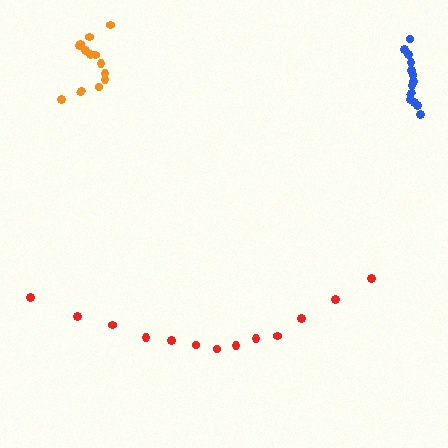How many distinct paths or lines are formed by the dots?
There are 3 distinct paths.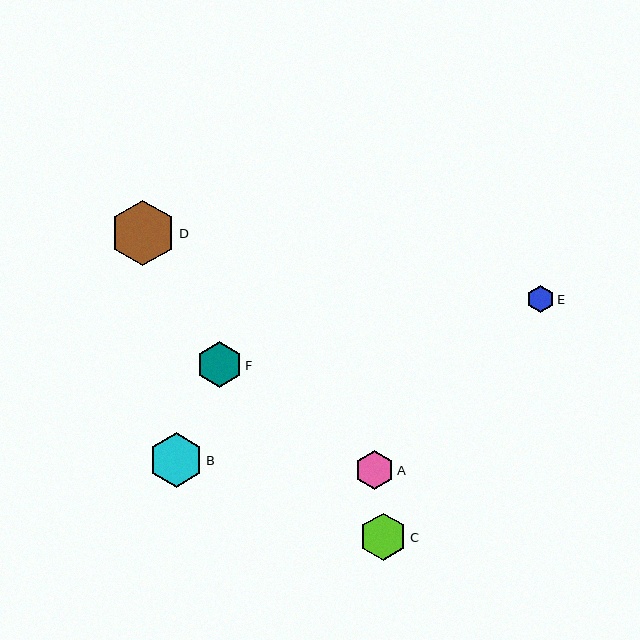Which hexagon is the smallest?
Hexagon E is the smallest with a size of approximately 27 pixels.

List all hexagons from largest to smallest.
From largest to smallest: D, B, C, F, A, E.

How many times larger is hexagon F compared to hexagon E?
Hexagon F is approximately 1.7 times the size of hexagon E.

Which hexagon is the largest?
Hexagon D is the largest with a size of approximately 65 pixels.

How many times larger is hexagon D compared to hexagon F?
Hexagon D is approximately 1.4 times the size of hexagon F.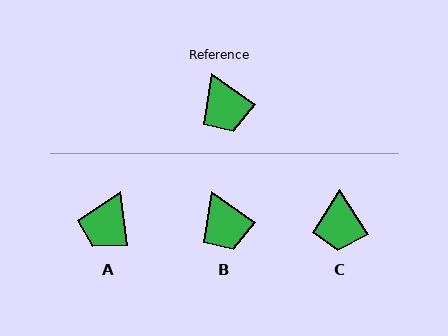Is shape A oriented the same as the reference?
No, it is off by about 47 degrees.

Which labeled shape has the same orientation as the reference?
B.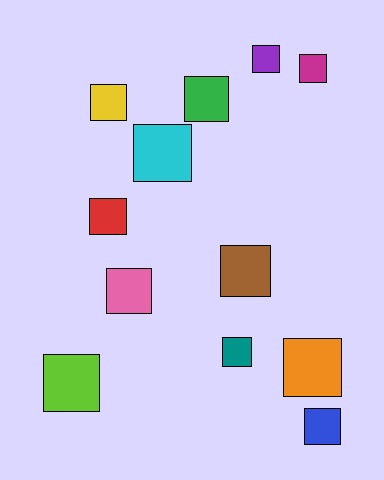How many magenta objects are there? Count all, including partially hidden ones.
There is 1 magenta object.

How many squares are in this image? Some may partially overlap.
There are 12 squares.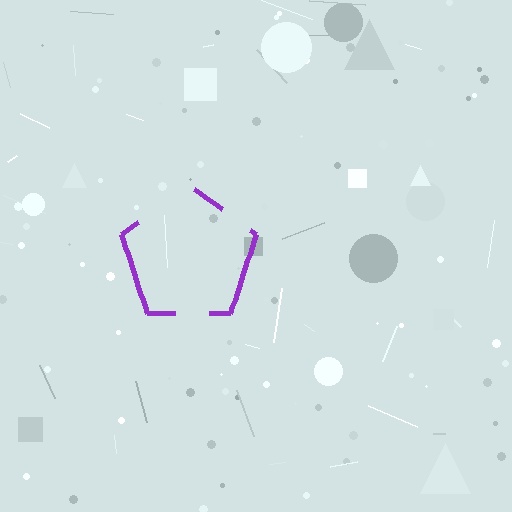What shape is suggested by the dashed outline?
The dashed outline suggests a pentagon.